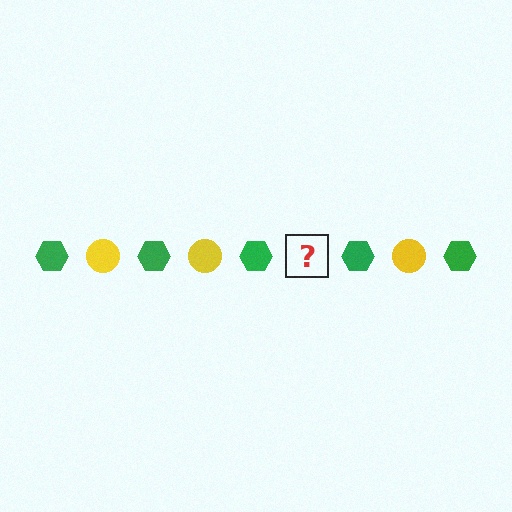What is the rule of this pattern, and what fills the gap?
The rule is that the pattern alternates between green hexagon and yellow circle. The gap should be filled with a yellow circle.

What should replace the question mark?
The question mark should be replaced with a yellow circle.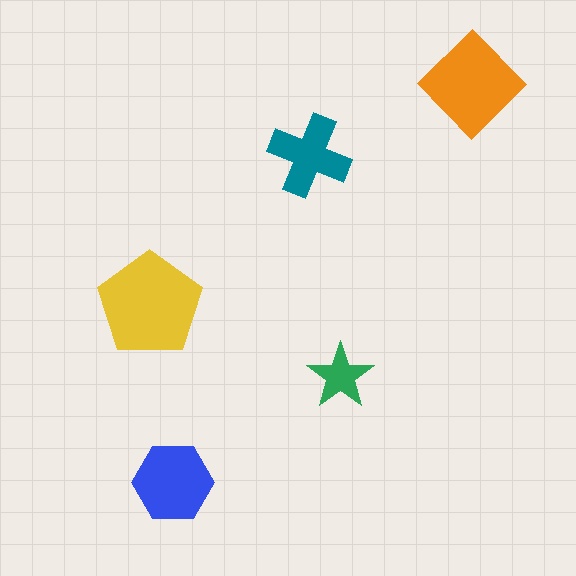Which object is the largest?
The yellow pentagon.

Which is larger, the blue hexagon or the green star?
The blue hexagon.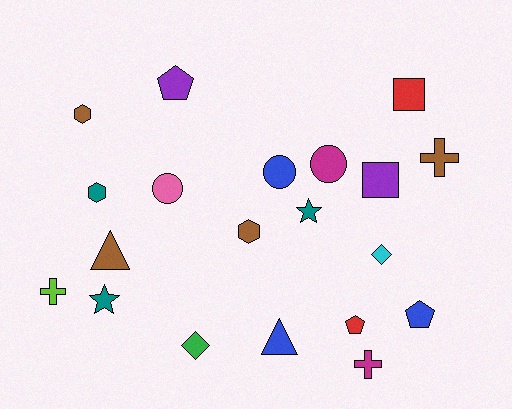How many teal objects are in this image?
There are 3 teal objects.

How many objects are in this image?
There are 20 objects.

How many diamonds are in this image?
There are 2 diamonds.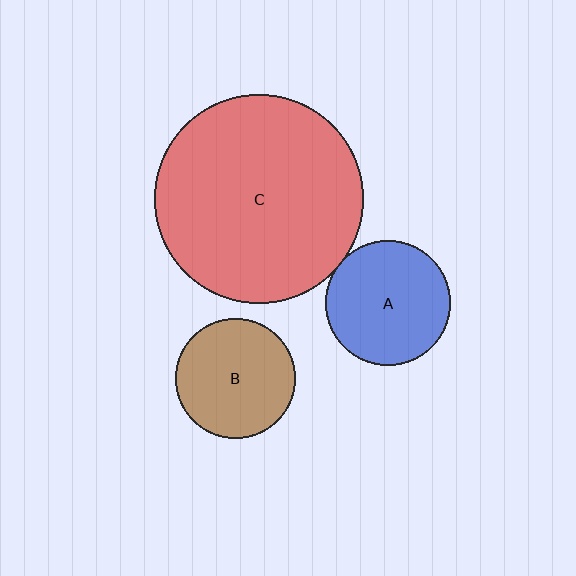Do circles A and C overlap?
Yes.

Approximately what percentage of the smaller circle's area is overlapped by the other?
Approximately 5%.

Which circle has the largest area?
Circle C (red).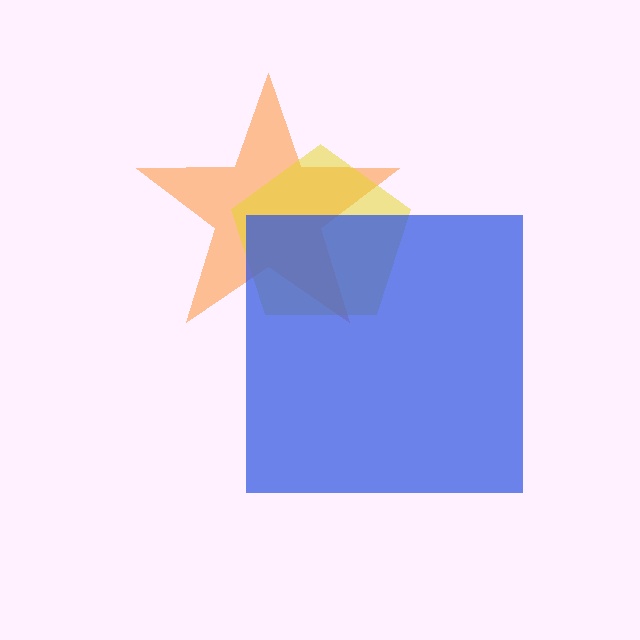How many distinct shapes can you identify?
There are 3 distinct shapes: an orange star, a yellow pentagon, a blue square.